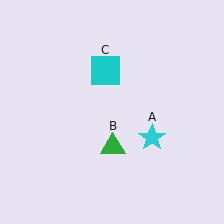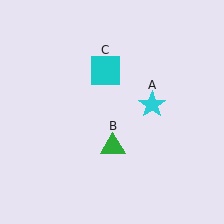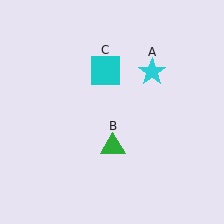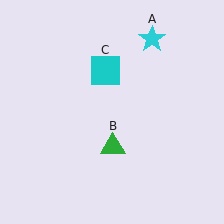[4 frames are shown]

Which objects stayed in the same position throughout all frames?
Green triangle (object B) and cyan square (object C) remained stationary.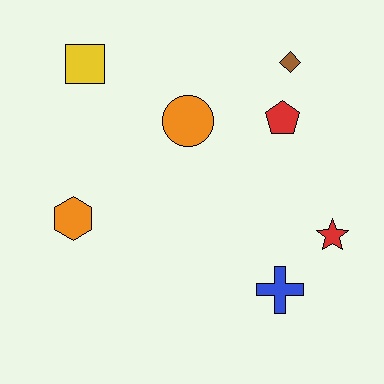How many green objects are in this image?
There are no green objects.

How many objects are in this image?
There are 7 objects.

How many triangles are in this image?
There are no triangles.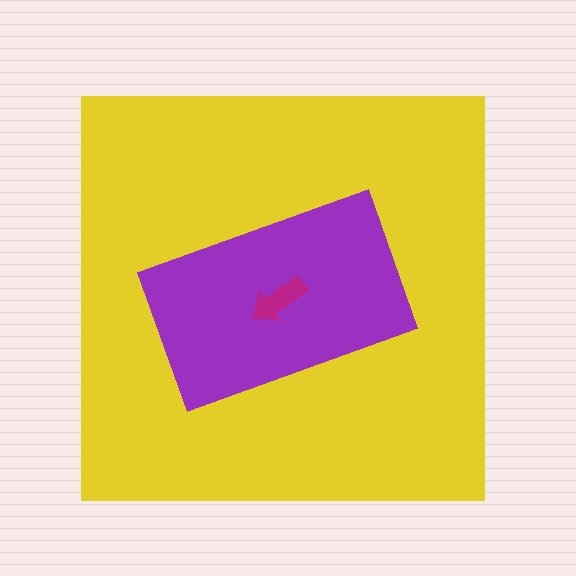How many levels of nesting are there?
3.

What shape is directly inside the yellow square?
The purple rectangle.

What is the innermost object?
The magenta arrow.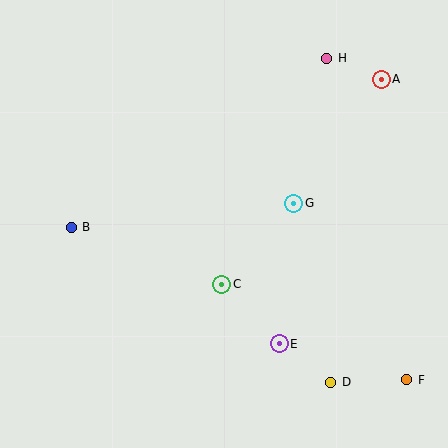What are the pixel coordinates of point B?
Point B is at (71, 227).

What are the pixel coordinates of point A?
Point A is at (381, 79).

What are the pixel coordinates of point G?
Point G is at (294, 203).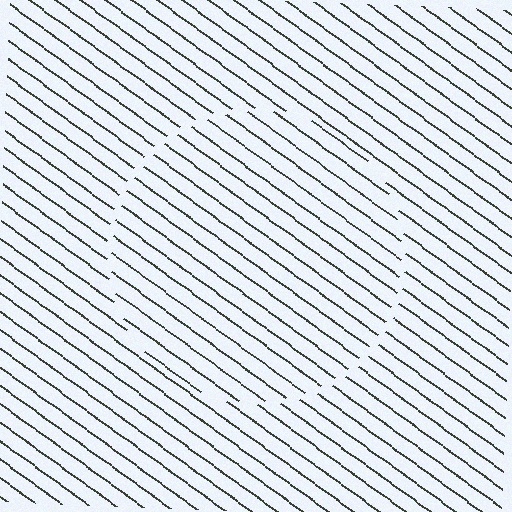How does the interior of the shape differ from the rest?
The interior of the shape contains the same grating, shifted by half a period — the contour is defined by the phase discontinuity where line-ends from the inner and outer gratings abut.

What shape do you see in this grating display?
An illusory circle. The interior of the shape contains the same grating, shifted by half a period — the contour is defined by the phase discontinuity where line-ends from the inner and outer gratings abut.